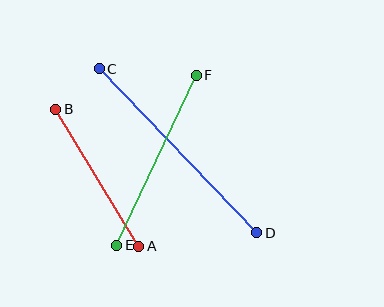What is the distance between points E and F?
The distance is approximately 188 pixels.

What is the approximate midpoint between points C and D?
The midpoint is at approximately (178, 151) pixels.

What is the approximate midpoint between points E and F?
The midpoint is at approximately (157, 160) pixels.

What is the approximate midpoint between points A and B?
The midpoint is at approximately (97, 178) pixels.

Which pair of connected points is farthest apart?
Points C and D are farthest apart.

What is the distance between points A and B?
The distance is approximately 160 pixels.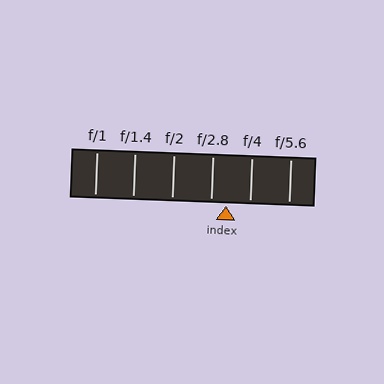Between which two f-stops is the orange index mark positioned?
The index mark is between f/2.8 and f/4.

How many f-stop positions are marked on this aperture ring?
There are 6 f-stop positions marked.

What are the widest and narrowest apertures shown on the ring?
The widest aperture shown is f/1 and the narrowest is f/5.6.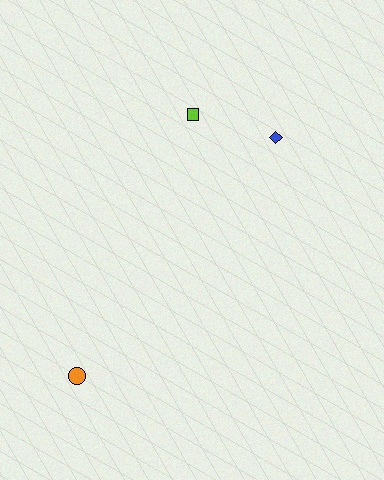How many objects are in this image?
There are 3 objects.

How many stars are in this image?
There are no stars.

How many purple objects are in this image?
There are no purple objects.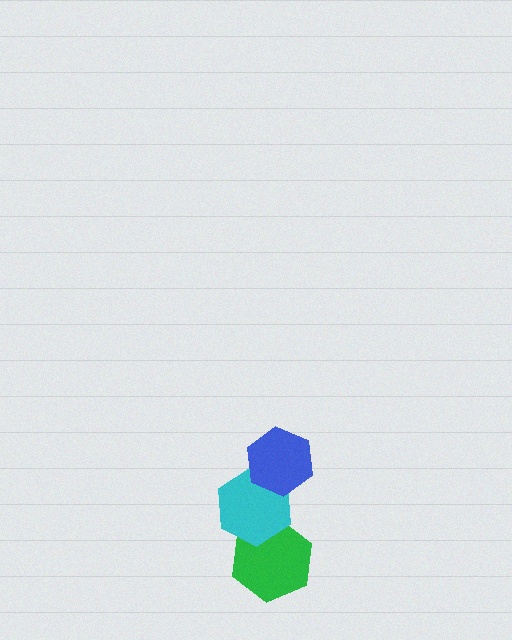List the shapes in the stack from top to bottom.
From top to bottom: the blue hexagon, the cyan hexagon, the green hexagon.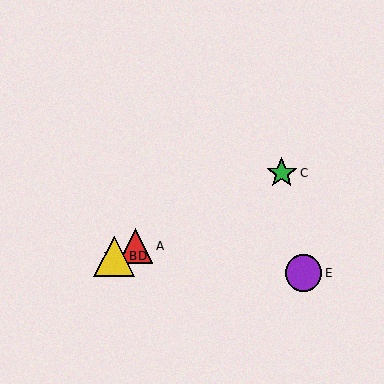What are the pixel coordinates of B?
Object B is at (115, 256).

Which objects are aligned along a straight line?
Objects A, B, C, D are aligned along a straight line.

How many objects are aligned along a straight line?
4 objects (A, B, C, D) are aligned along a straight line.